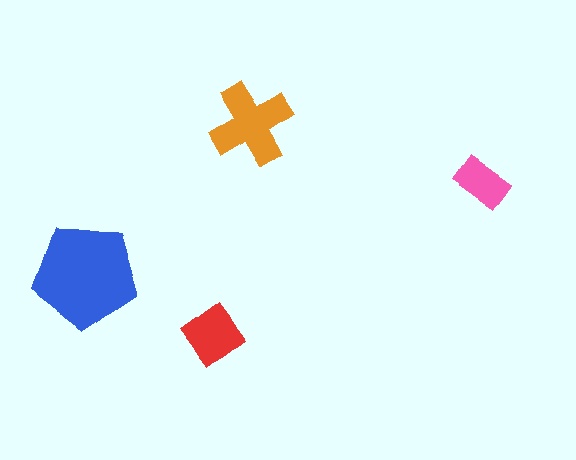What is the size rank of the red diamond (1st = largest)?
3rd.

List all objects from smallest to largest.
The pink rectangle, the red diamond, the orange cross, the blue pentagon.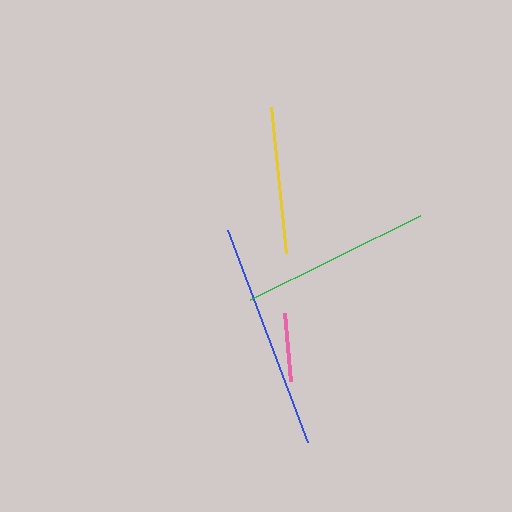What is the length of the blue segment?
The blue segment is approximately 227 pixels long.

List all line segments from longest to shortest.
From longest to shortest: blue, green, yellow, pink.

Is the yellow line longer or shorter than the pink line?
The yellow line is longer than the pink line.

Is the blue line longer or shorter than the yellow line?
The blue line is longer than the yellow line.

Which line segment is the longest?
The blue line is the longest at approximately 227 pixels.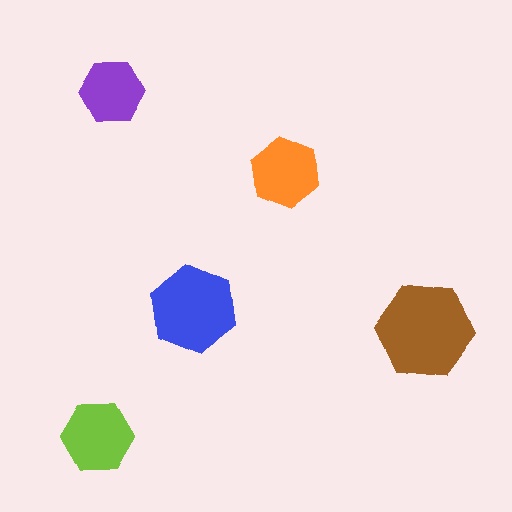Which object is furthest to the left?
The lime hexagon is leftmost.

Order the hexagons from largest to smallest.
the brown one, the blue one, the lime one, the orange one, the purple one.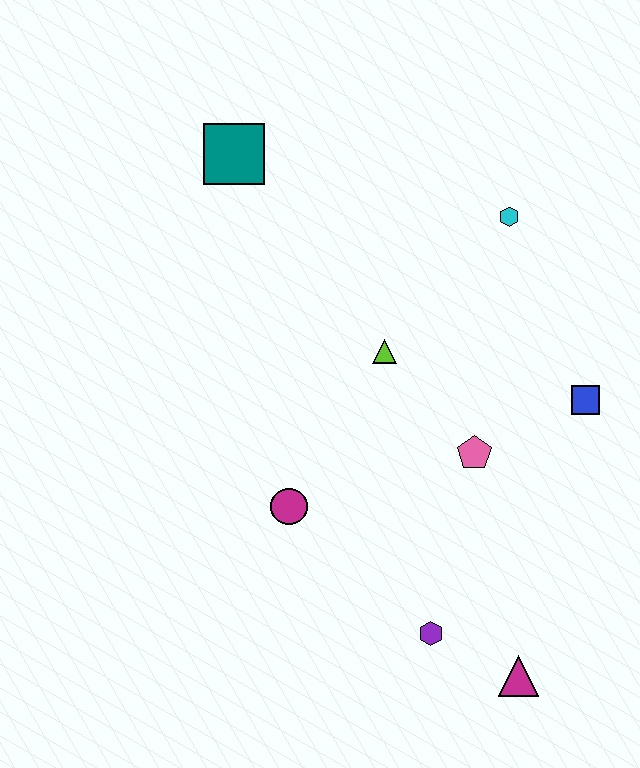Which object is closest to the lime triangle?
The pink pentagon is closest to the lime triangle.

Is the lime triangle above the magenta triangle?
Yes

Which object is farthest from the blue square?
The teal square is farthest from the blue square.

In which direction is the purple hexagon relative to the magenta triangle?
The purple hexagon is to the left of the magenta triangle.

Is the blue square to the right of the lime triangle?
Yes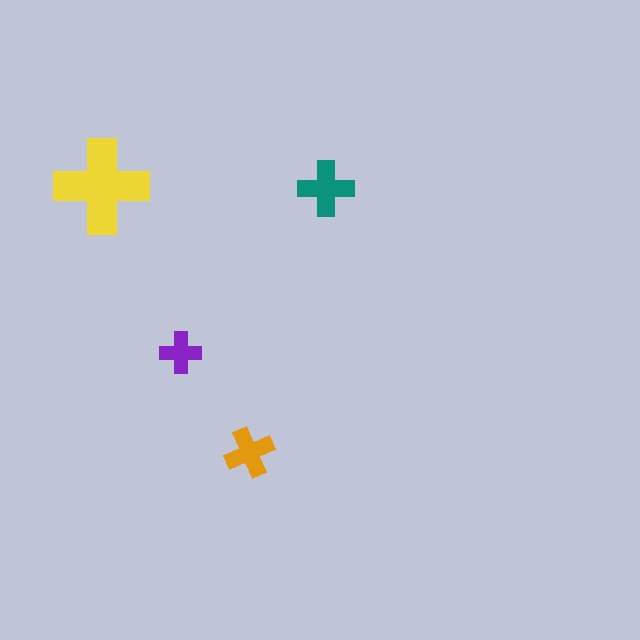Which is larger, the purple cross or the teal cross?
The teal one.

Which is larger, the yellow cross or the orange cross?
The yellow one.